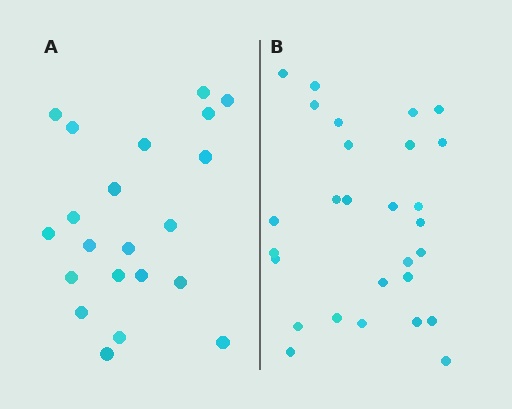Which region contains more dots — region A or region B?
Region B (the right region) has more dots.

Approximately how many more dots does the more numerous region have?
Region B has roughly 8 or so more dots than region A.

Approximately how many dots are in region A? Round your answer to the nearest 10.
About 20 dots. (The exact count is 21, which rounds to 20.)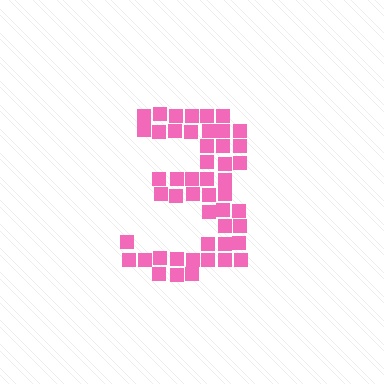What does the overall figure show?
The overall figure shows the digit 3.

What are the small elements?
The small elements are squares.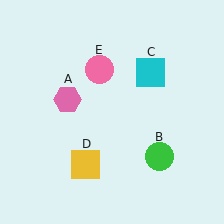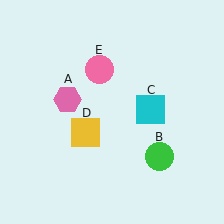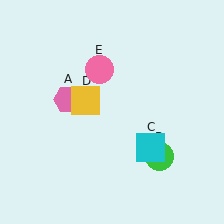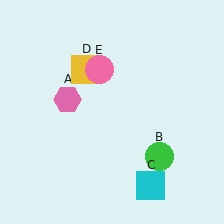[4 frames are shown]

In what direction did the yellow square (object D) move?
The yellow square (object D) moved up.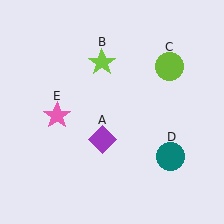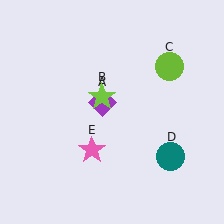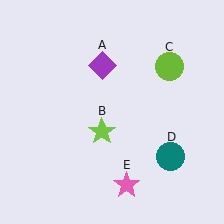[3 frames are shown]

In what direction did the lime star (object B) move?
The lime star (object B) moved down.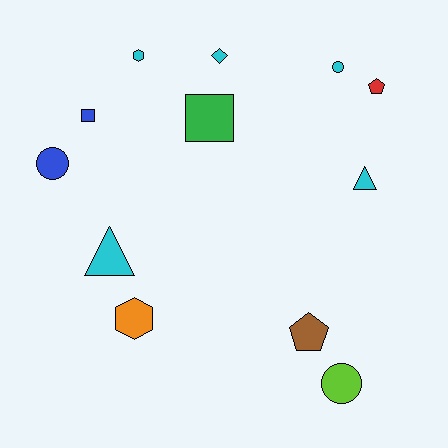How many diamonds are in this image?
There is 1 diamond.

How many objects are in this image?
There are 12 objects.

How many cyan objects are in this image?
There are 5 cyan objects.